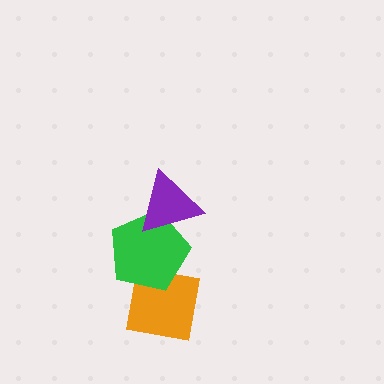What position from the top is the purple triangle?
The purple triangle is 1st from the top.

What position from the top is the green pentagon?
The green pentagon is 2nd from the top.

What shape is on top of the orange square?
The green pentagon is on top of the orange square.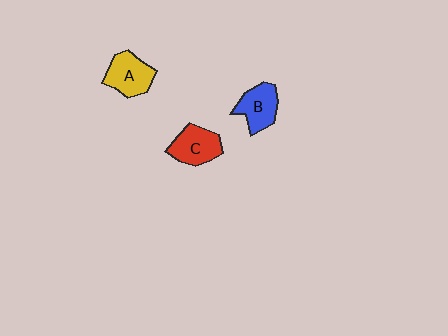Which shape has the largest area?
Shape A (yellow).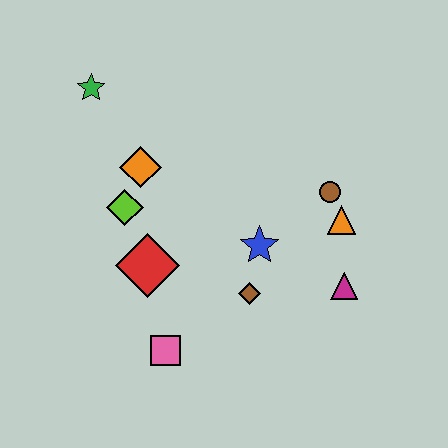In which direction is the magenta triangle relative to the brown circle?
The magenta triangle is below the brown circle.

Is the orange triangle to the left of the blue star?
No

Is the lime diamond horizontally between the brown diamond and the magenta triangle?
No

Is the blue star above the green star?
No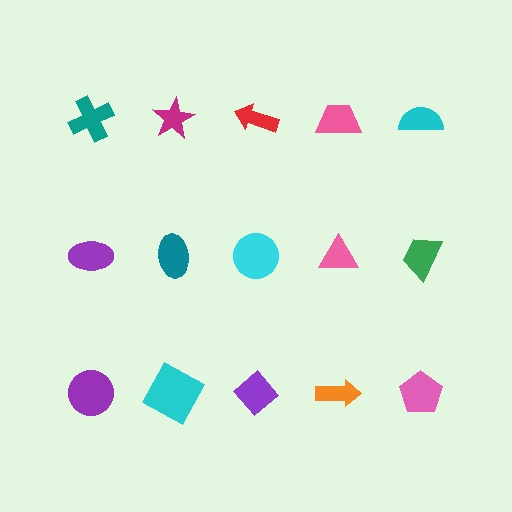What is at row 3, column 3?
A purple diamond.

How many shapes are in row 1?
5 shapes.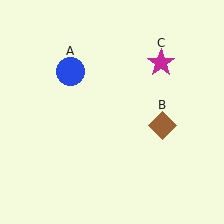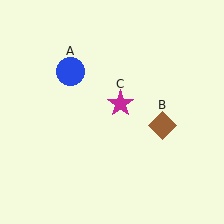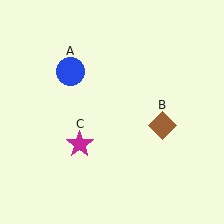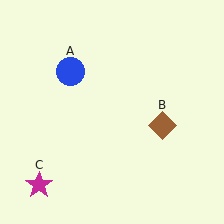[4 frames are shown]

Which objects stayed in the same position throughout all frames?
Blue circle (object A) and brown diamond (object B) remained stationary.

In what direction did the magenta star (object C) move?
The magenta star (object C) moved down and to the left.